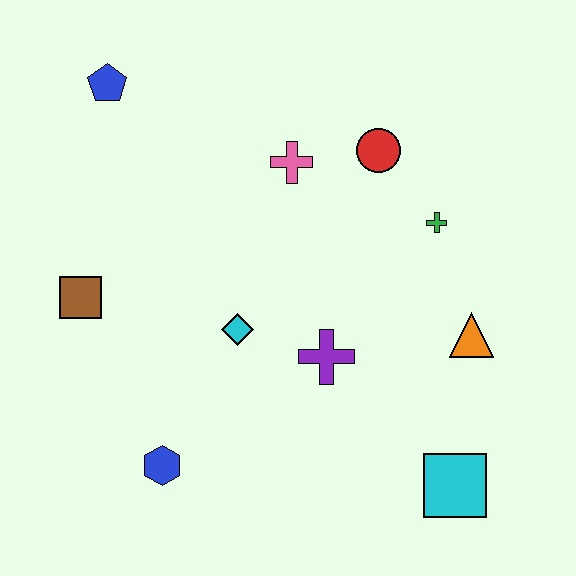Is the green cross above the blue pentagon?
No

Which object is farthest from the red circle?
The blue hexagon is farthest from the red circle.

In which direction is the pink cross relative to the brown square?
The pink cross is to the right of the brown square.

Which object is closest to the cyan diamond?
The purple cross is closest to the cyan diamond.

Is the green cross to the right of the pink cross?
Yes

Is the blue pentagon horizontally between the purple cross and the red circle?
No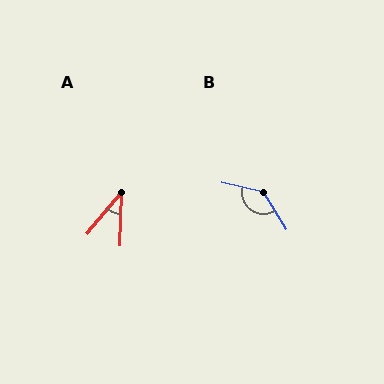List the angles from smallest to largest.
A (38°), B (135°).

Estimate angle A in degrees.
Approximately 38 degrees.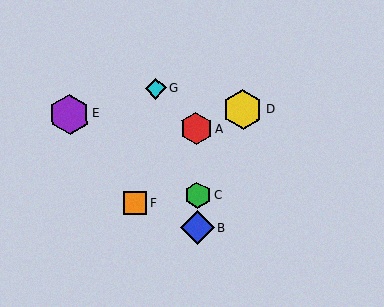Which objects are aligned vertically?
Objects A, B, C are aligned vertically.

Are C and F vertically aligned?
No, C is at x≈197 and F is at x≈135.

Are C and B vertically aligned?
Yes, both are at x≈197.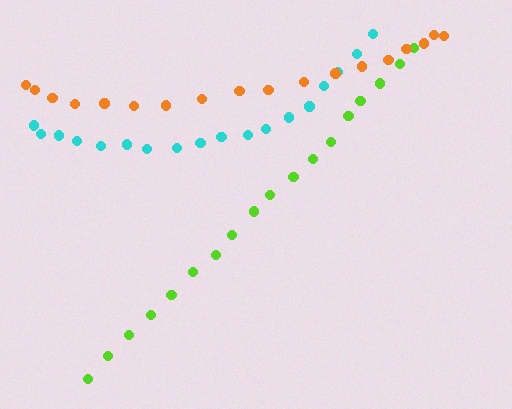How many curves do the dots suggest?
There are 3 distinct paths.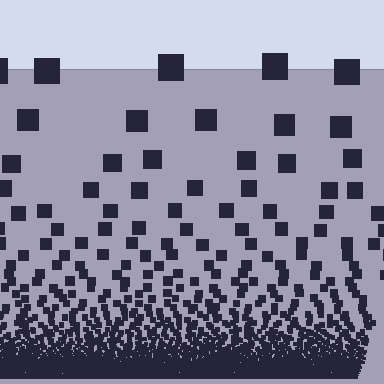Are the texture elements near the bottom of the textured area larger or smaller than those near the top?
Smaller. The gradient is inverted — elements near the bottom are smaller and denser.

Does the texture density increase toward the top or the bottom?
Density increases toward the bottom.